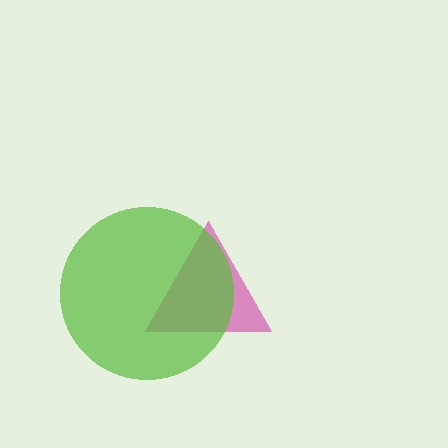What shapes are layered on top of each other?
The layered shapes are: a magenta triangle, a lime circle.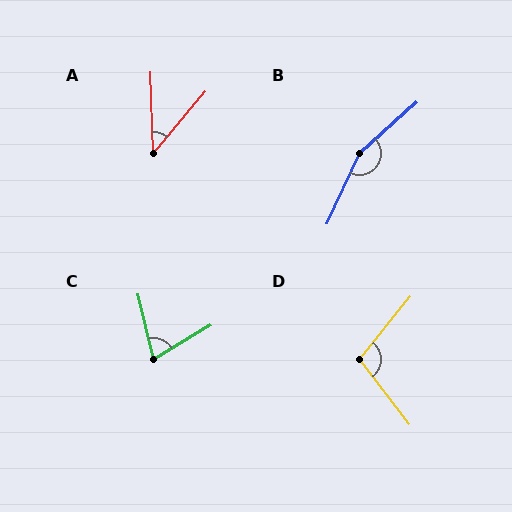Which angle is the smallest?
A, at approximately 42 degrees.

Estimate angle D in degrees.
Approximately 103 degrees.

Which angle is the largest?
B, at approximately 157 degrees.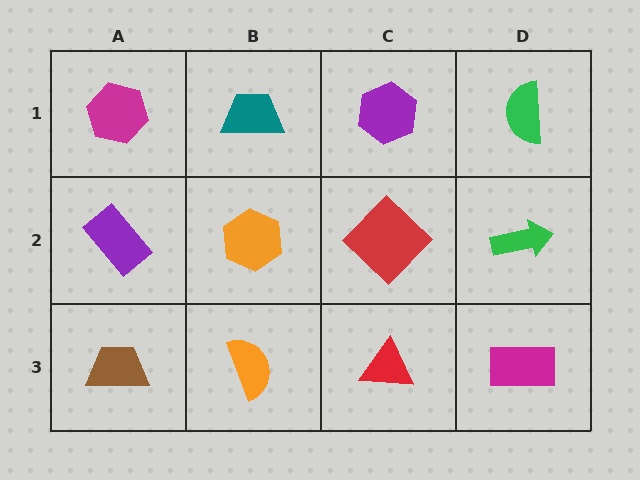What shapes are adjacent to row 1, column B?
An orange hexagon (row 2, column B), a magenta hexagon (row 1, column A), a purple hexagon (row 1, column C).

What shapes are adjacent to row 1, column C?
A red diamond (row 2, column C), a teal trapezoid (row 1, column B), a green semicircle (row 1, column D).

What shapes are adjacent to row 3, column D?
A green arrow (row 2, column D), a red triangle (row 3, column C).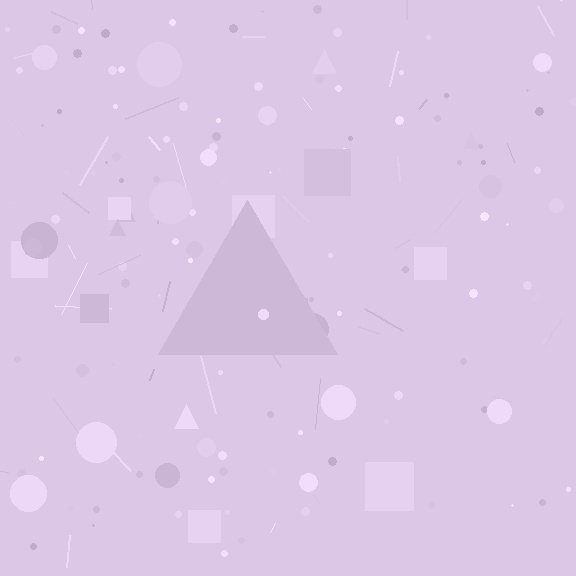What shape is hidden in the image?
A triangle is hidden in the image.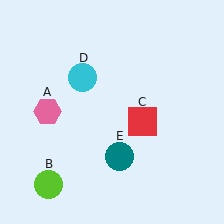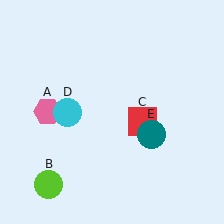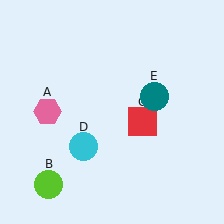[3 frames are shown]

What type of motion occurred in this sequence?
The cyan circle (object D), teal circle (object E) rotated counterclockwise around the center of the scene.